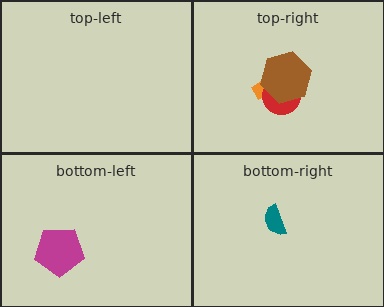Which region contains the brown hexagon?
The top-right region.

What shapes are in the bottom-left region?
The magenta pentagon.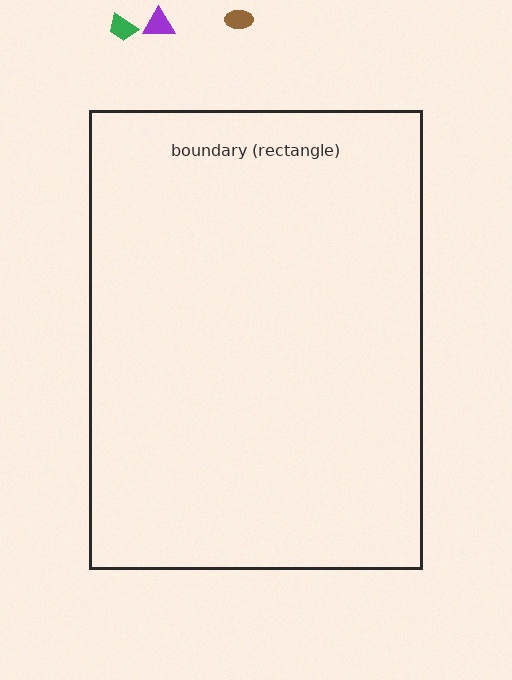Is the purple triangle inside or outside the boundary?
Outside.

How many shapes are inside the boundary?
0 inside, 3 outside.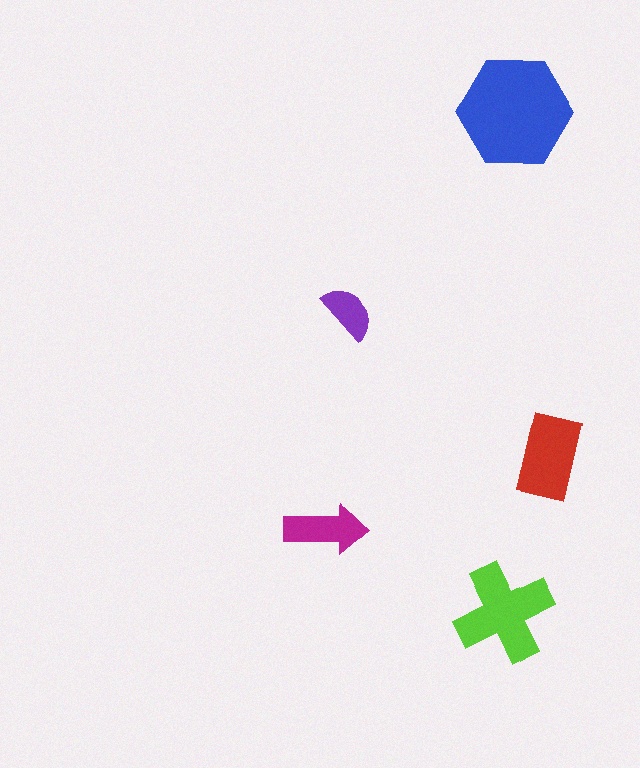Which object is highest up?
The blue hexagon is topmost.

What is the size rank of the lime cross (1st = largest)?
2nd.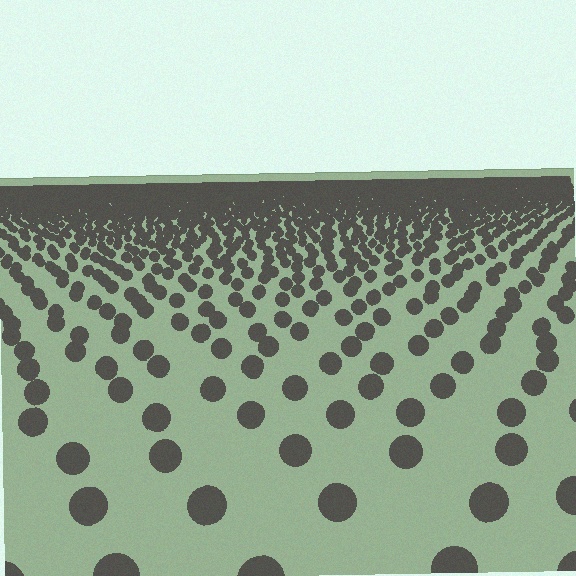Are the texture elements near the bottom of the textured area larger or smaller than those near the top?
Larger. Near the bottom, elements are closer to the viewer and appear at a bigger on-screen size.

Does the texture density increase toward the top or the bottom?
Density increases toward the top.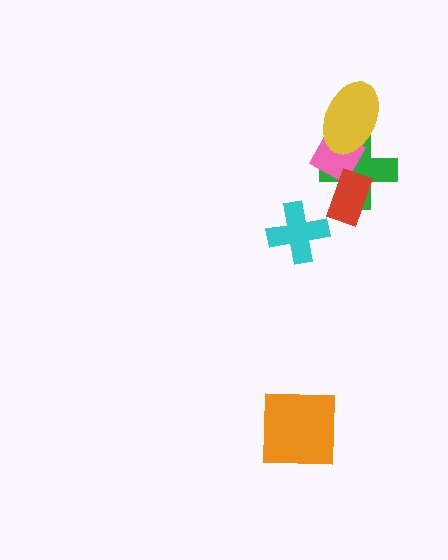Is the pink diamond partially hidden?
Yes, it is partially covered by another shape.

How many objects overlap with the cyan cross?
0 objects overlap with the cyan cross.